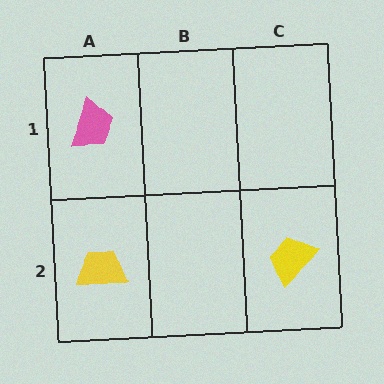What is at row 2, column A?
A yellow trapezoid.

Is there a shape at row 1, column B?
No, that cell is empty.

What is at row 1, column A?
A pink trapezoid.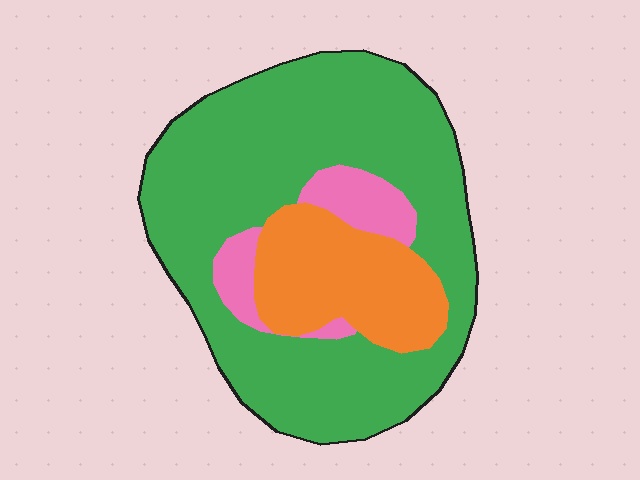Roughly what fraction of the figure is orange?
Orange takes up about one fifth (1/5) of the figure.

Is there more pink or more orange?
Orange.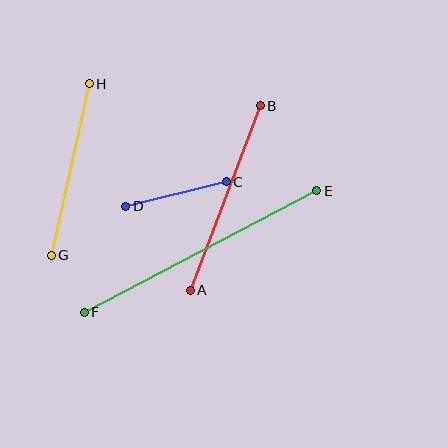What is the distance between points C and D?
The distance is approximately 103 pixels.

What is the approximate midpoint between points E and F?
The midpoint is at approximately (200, 252) pixels.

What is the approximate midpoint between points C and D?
The midpoint is at approximately (176, 194) pixels.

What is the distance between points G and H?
The distance is approximately 175 pixels.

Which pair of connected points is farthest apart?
Points E and F are farthest apart.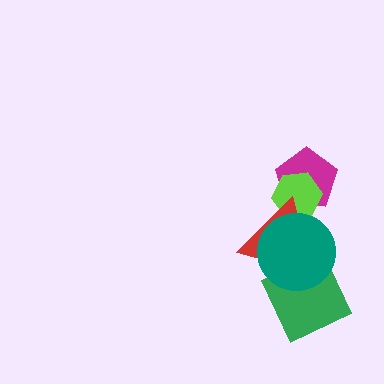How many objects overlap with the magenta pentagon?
2 objects overlap with the magenta pentagon.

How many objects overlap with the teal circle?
3 objects overlap with the teal circle.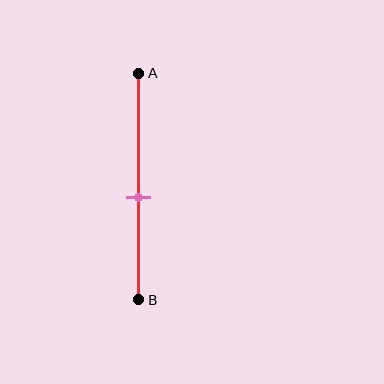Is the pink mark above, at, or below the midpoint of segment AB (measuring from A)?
The pink mark is below the midpoint of segment AB.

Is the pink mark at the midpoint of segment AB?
No, the mark is at about 55% from A, not at the 50% midpoint.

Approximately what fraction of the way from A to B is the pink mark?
The pink mark is approximately 55% of the way from A to B.